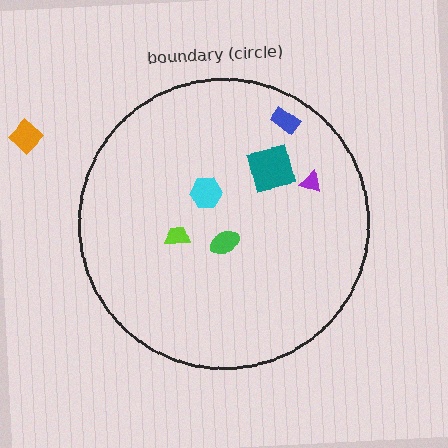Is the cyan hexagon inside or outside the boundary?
Inside.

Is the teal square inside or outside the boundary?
Inside.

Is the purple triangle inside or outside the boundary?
Inside.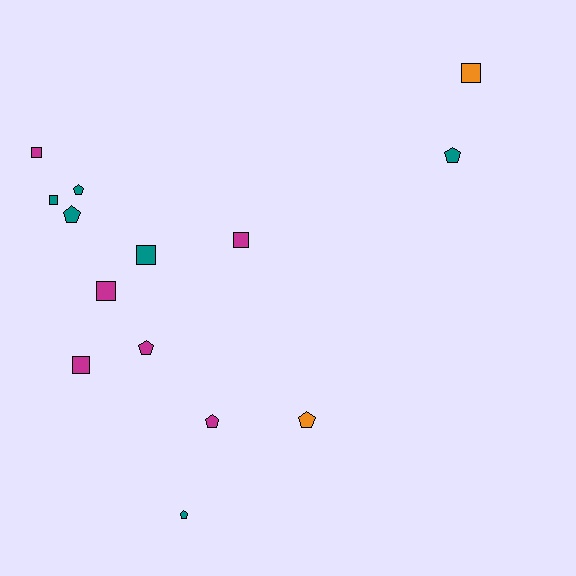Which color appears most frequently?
Teal, with 6 objects.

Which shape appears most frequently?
Square, with 7 objects.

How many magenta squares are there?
There are 4 magenta squares.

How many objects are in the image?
There are 14 objects.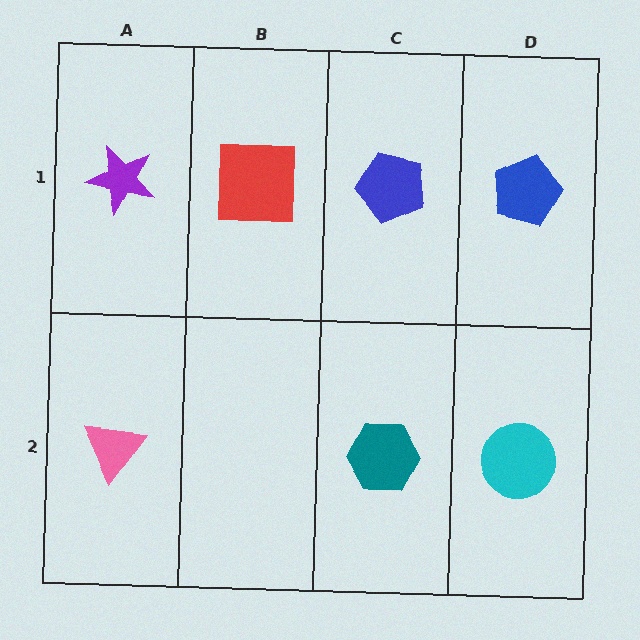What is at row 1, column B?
A red square.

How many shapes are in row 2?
3 shapes.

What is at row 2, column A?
A pink triangle.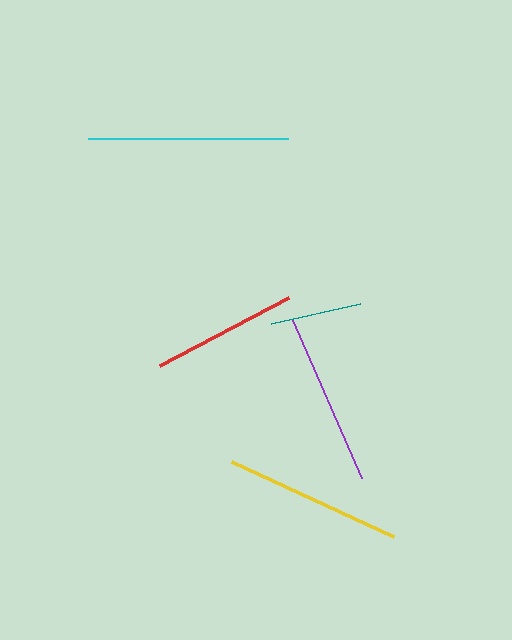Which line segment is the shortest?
The teal line is the shortest at approximately 92 pixels.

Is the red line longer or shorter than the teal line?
The red line is longer than the teal line.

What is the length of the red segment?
The red segment is approximately 146 pixels long.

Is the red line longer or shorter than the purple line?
The purple line is longer than the red line.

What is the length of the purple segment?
The purple segment is approximately 172 pixels long.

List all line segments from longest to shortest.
From longest to shortest: cyan, yellow, purple, red, teal.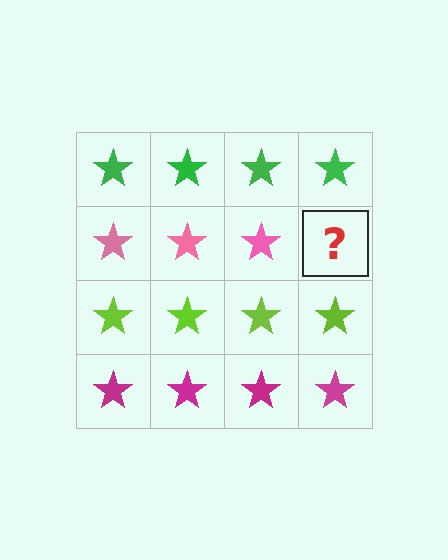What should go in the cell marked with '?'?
The missing cell should contain a pink star.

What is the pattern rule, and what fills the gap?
The rule is that each row has a consistent color. The gap should be filled with a pink star.